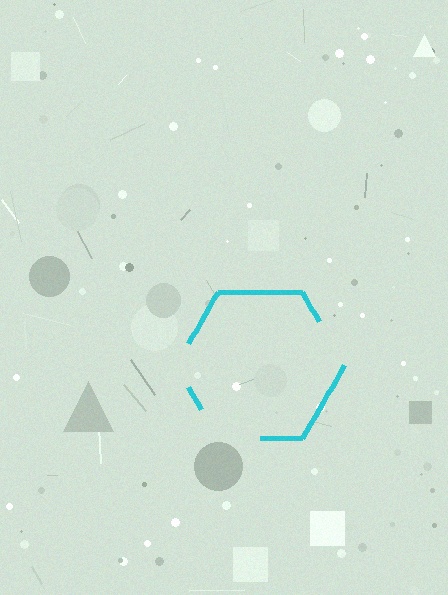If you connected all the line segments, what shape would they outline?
They would outline a hexagon.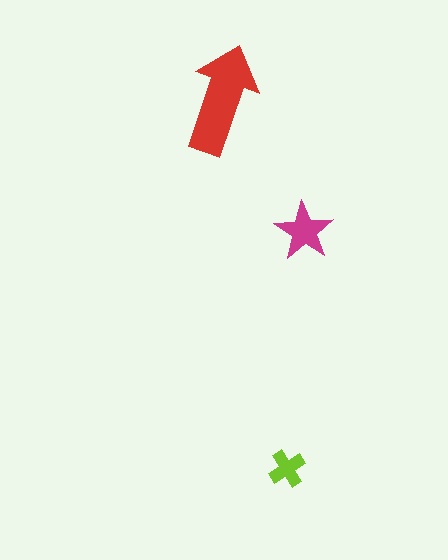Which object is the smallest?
The lime cross.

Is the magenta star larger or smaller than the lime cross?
Larger.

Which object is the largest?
The red arrow.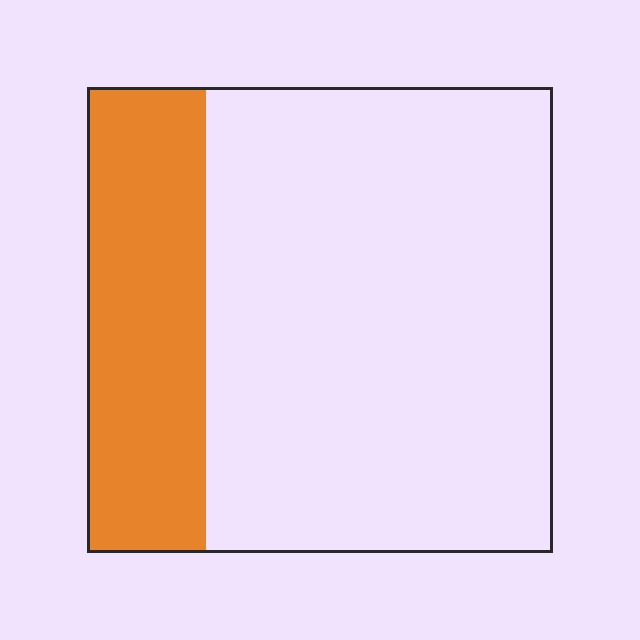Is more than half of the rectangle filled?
No.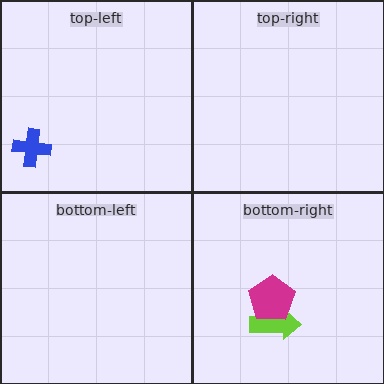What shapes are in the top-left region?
The blue cross.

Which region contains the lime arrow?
The bottom-right region.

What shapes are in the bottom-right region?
The lime arrow, the magenta pentagon.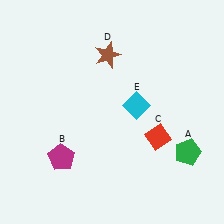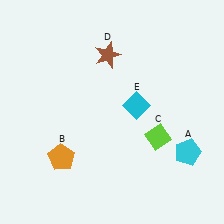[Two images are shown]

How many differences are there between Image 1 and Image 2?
There are 3 differences between the two images.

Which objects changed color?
A changed from green to cyan. B changed from magenta to orange. C changed from red to lime.